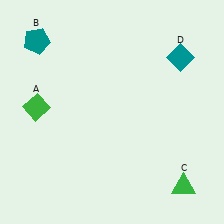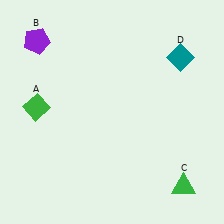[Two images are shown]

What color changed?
The pentagon (B) changed from teal in Image 1 to purple in Image 2.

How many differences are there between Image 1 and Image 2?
There is 1 difference between the two images.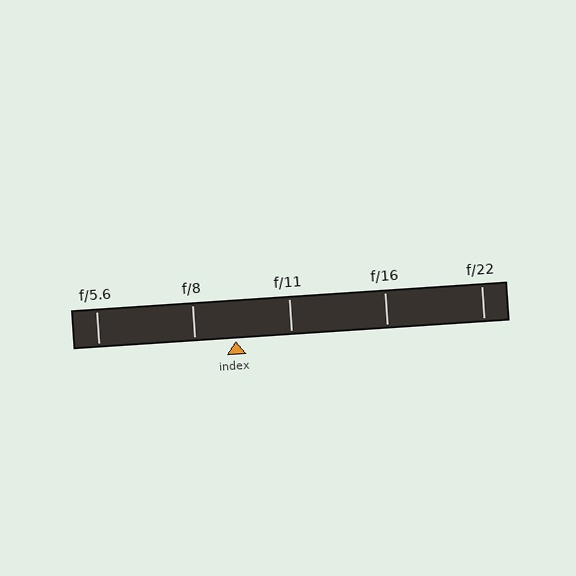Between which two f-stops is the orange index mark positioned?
The index mark is between f/8 and f/11.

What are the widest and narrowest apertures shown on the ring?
The widest aperture shown is f/5.6 and the narrowest is f/22.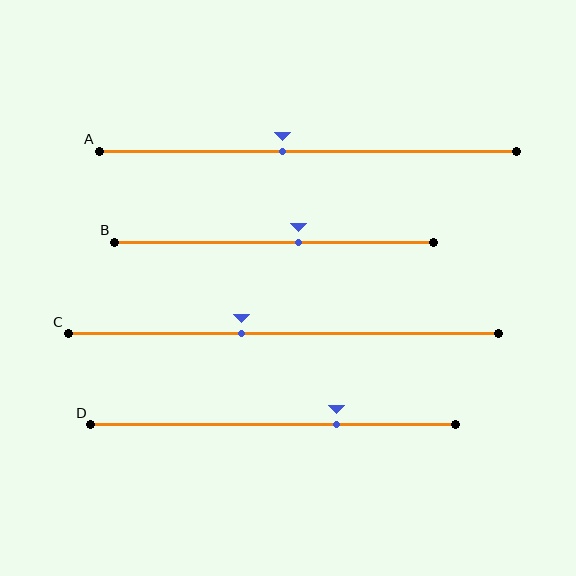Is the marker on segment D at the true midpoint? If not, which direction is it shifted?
No, the marker on segment D is shifted to the right by about 17% of the segment length.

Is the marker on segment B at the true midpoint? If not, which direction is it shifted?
No, the marker on segment B is shifted to the right by about 8% of the segment length.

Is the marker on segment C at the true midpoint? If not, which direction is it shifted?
No, the marker on segment C is shifted to the left by about 10% of the segment length.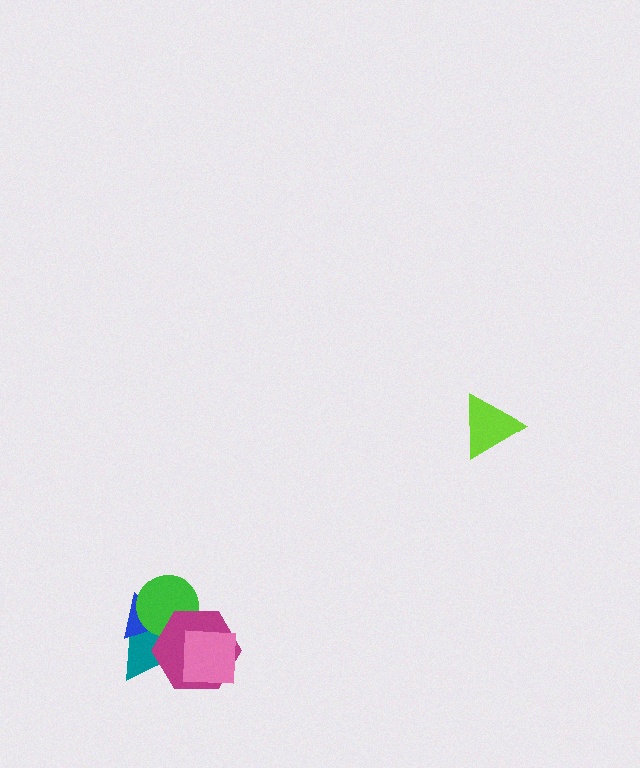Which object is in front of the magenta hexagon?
The pink square is in front of the magenta hexagon.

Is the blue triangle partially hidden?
Yes, it is partially covered by another shape.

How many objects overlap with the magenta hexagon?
5 objects overlap with the magenta hexagon.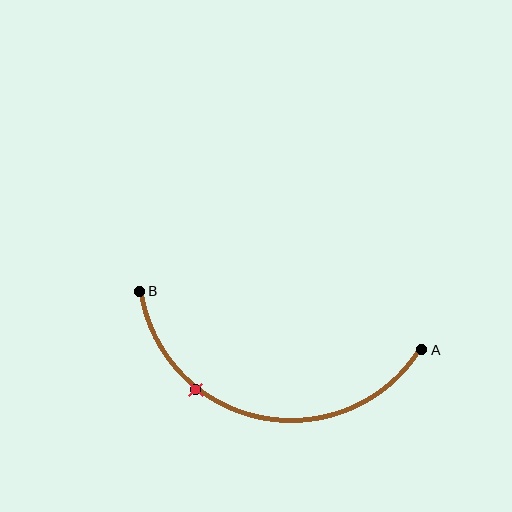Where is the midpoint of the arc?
The arc midpoint is the point on the curve farthest from the straight line joining A and B. It sits below that line.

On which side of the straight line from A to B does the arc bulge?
The arc bulges below the straight line connecting A and B.